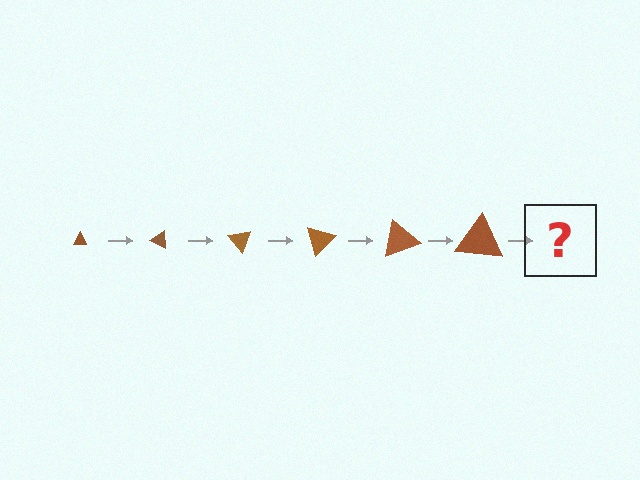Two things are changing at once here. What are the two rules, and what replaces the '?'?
The two rules are that the triangle grows larger each step and it rotates 25 degrees each step. The '?' should be a triangle, larger than the previous one and rotated 150 degrees from the start.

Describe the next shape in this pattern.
It should be a triangle, larger than the previous one and rotated 150 degrees from the start.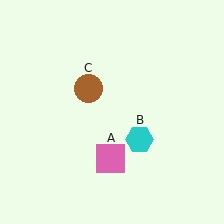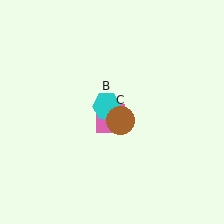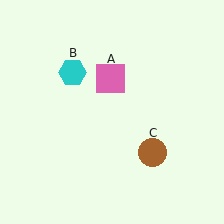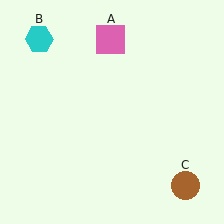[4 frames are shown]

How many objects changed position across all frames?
3 objects changed position: pink square (object A), cyan hexagon (object B), brown circle (object C).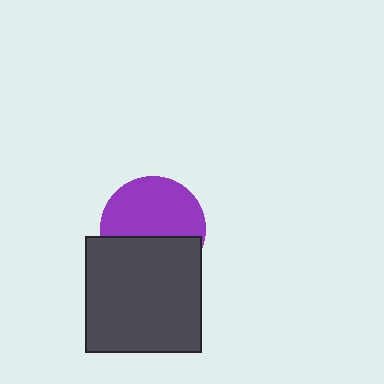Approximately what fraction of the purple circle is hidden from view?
Roughly 42% of the purple circle is hidden behind the dark gray square.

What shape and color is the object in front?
The object in front is a dark gray square.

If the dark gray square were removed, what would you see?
You would see the complete purple circle.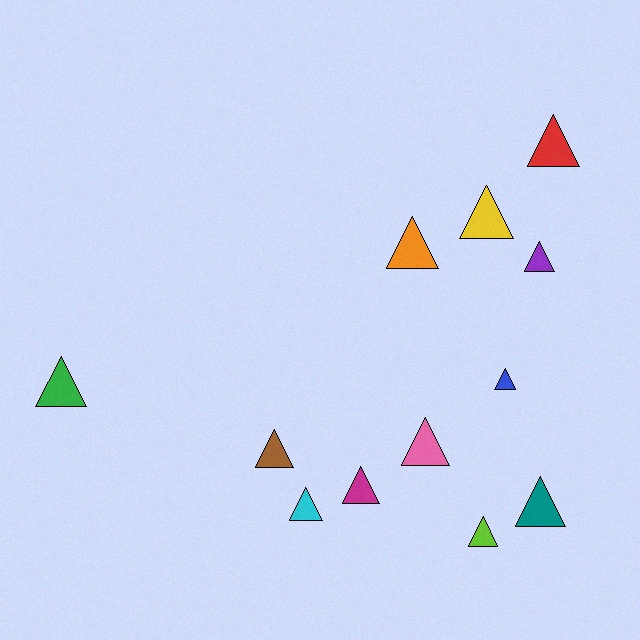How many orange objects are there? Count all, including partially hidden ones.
There is 1 orange object.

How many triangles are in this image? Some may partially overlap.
There are 12 triangles.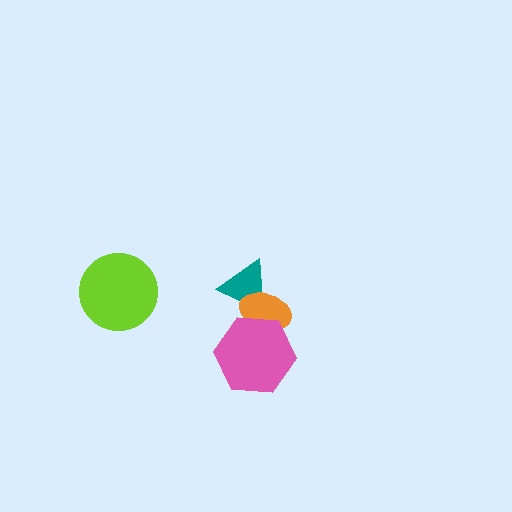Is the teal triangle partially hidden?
Yes, it is partially covered by another shape.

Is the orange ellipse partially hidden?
Yes, it is partially covered by another shape.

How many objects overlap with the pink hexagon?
1 object overlaps with the pink hexagon.